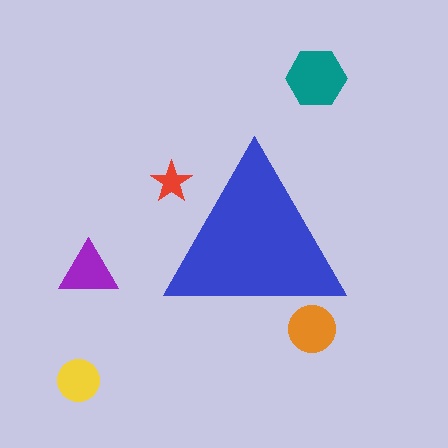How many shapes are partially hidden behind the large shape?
2 shapes are partially hidden.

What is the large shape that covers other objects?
A blue triangle.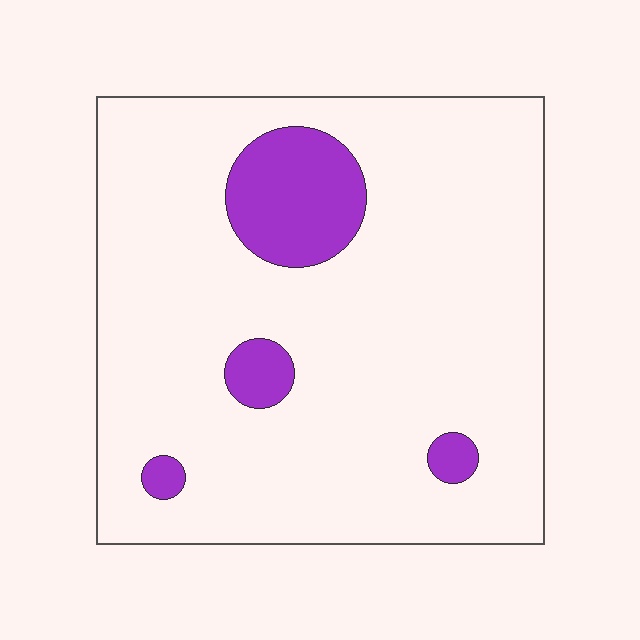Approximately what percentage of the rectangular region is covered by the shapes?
Approximately 10%.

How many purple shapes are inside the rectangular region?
4.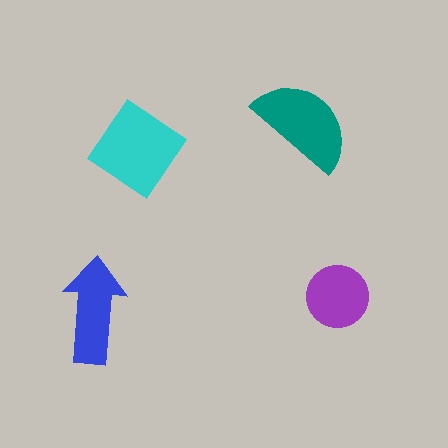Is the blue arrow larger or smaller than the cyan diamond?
Smaller.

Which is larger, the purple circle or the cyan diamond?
The cyan diamond.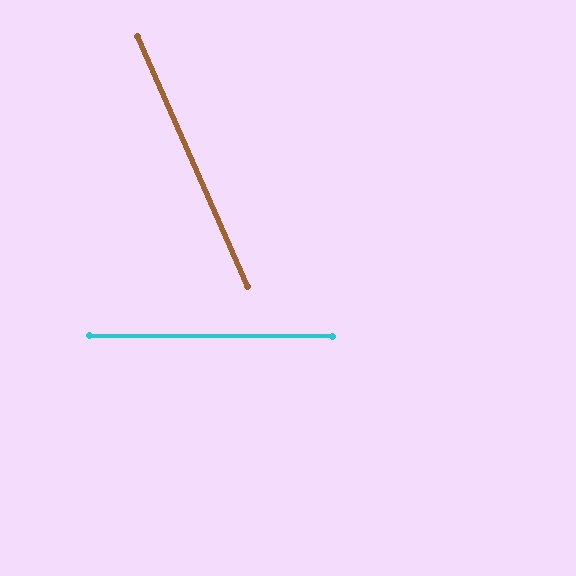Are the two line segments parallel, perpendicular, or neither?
Neither parallel nor perpendicular — they differ by about 66°.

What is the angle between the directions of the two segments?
Approximately 66 degrees.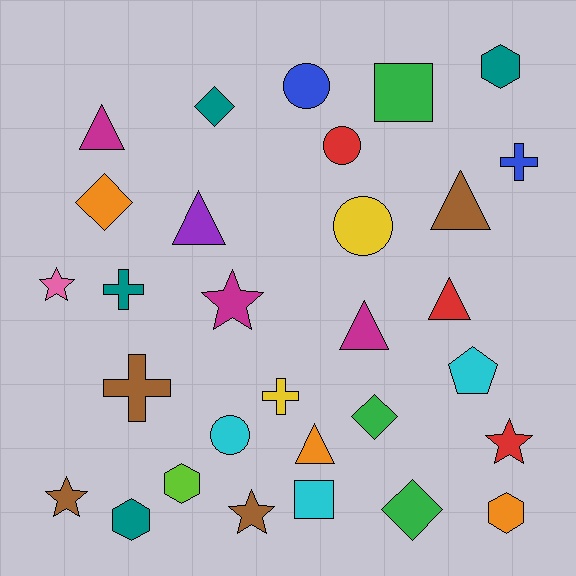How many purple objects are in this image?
There is 1 purple object.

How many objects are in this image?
There are 30 objects.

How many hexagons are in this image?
There are 4 hexagons.